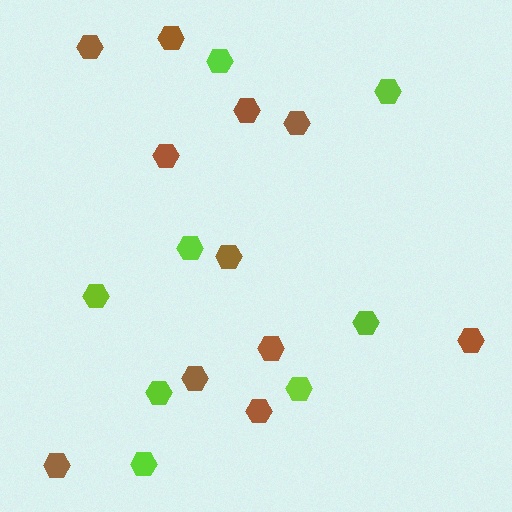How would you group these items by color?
There are 2 groups: one group of lime hexagons (8) and one group of brown hexagons (11).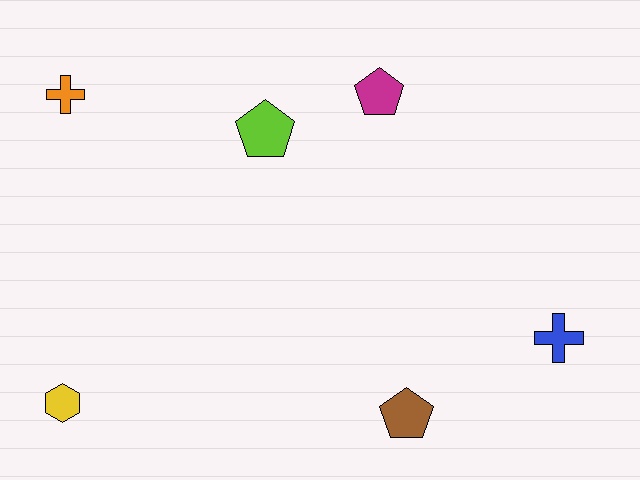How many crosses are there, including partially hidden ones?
There are 2 crosses.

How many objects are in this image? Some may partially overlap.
There are 6 objects.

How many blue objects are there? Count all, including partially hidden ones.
There is 1 blue object.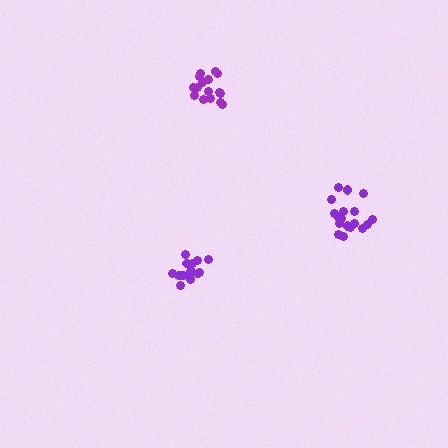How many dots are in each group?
Group 1: 16 dots, Group 2: 19 dots, Group 3: 16 dots (51 total).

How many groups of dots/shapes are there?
There are 3 groups.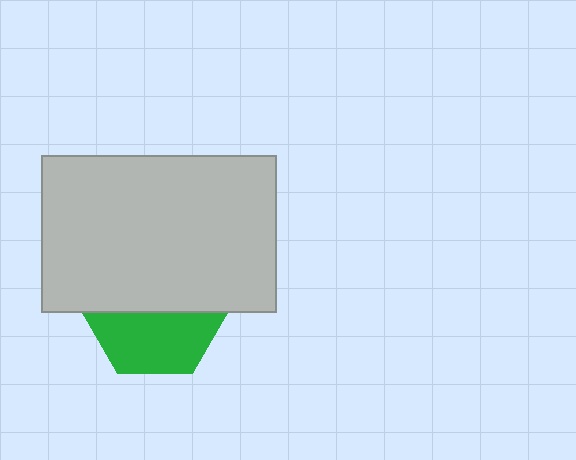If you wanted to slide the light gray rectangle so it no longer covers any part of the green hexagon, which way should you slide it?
Slide it up — that is the most direct way to separate the two shapes.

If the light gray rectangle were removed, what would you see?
You would see the complete green hexagon.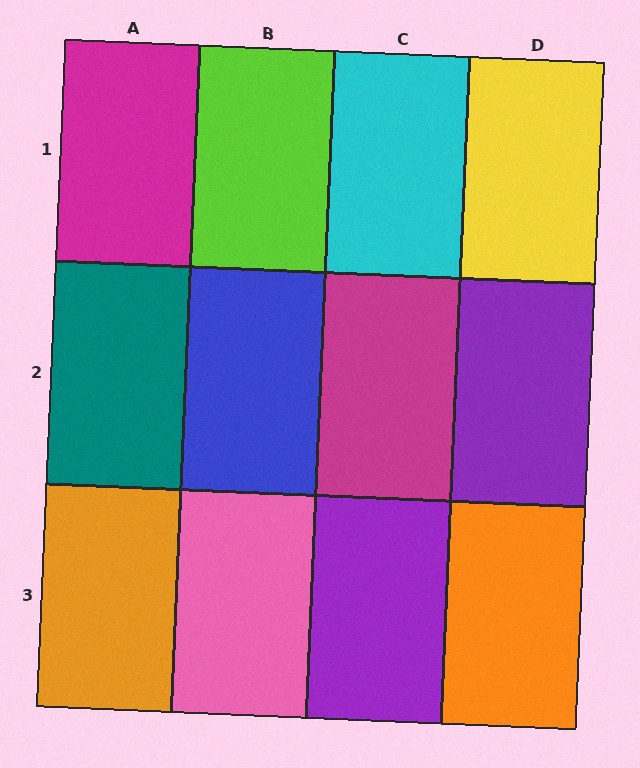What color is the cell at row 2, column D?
Purple.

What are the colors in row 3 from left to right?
Orange, pink, purple, orange.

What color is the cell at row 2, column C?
Magenta.